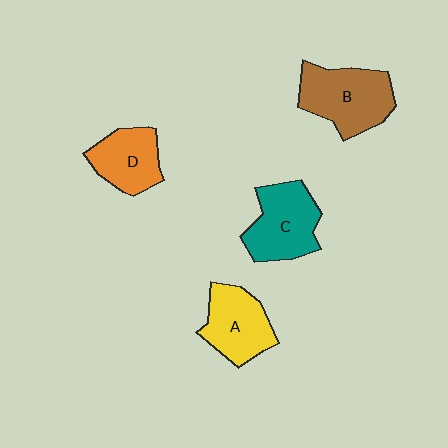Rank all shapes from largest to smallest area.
From largest to smallest: B (brown), C (teal), A (yellow), D (orange).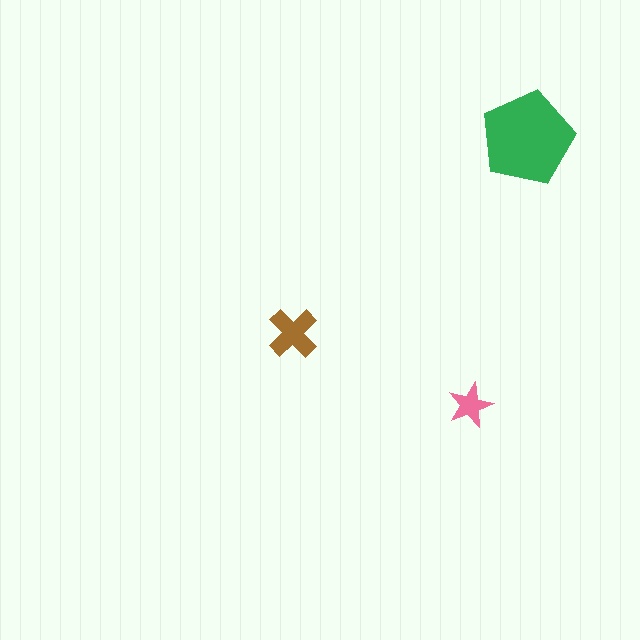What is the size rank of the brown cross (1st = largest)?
2nd.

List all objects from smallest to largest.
The pink star, the brown cross, the green pentagon.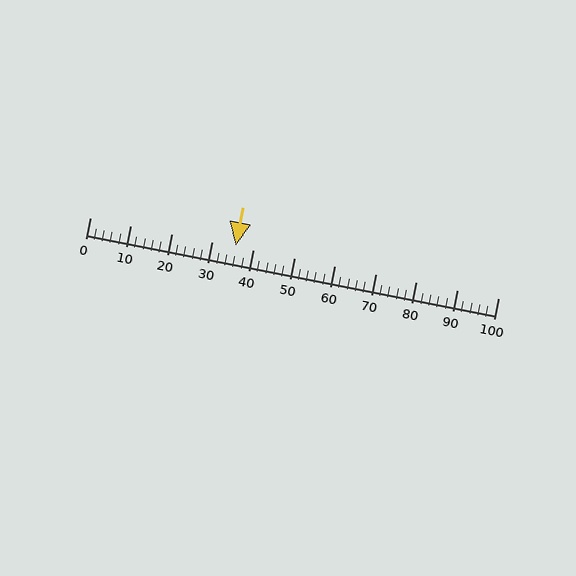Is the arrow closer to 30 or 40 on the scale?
The arrow is closer to 40.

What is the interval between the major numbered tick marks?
The major tick marks are spaced 10 units apart.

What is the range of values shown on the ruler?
The ruler shows values from 0 to 100.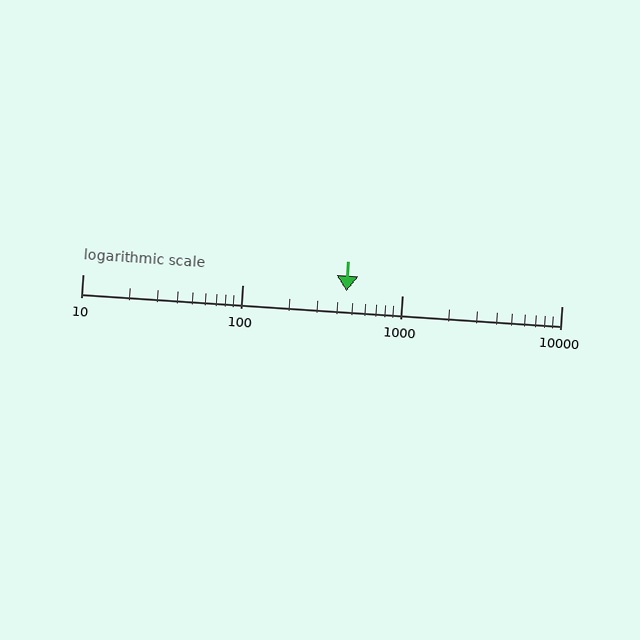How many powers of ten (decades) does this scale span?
The scale spans 3 decades, from 10 to 10000.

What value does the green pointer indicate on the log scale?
The pointer indicates approximately 450.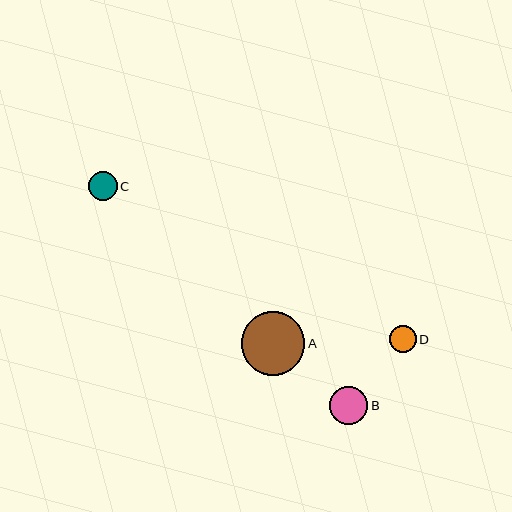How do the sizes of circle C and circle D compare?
Circle C and circle D are approximately the same size.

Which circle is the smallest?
Circle D is the smallest with a size of approximately 27 pixels.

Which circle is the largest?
Circle A is the largest with a size of approximately 63 pixels.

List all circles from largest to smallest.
From largest to smallest: A, B, C, D.